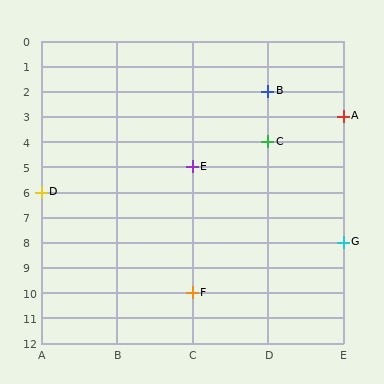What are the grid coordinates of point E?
Point E is at grid coordinates (C, 5).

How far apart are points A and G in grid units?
Points A and G are 5 rows apart.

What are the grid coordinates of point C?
Point C is at grid coordinates (D, 4).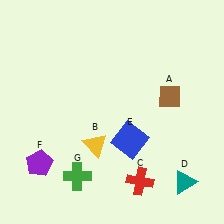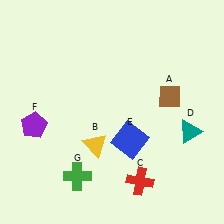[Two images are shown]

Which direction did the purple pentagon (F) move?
The purple pentagon (F) moved up.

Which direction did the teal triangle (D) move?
The teal triangle (D) moved up.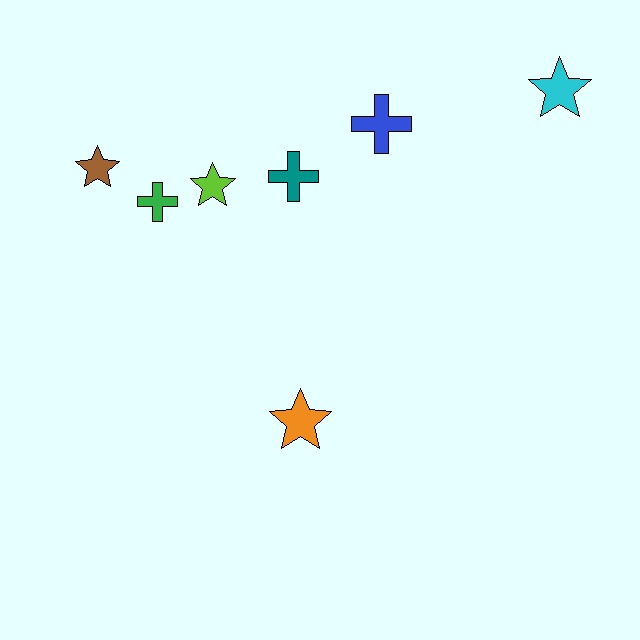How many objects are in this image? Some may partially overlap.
There are 7 objects.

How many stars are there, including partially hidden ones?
There are 4 stars.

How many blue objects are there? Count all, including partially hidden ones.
There is 1 blue object.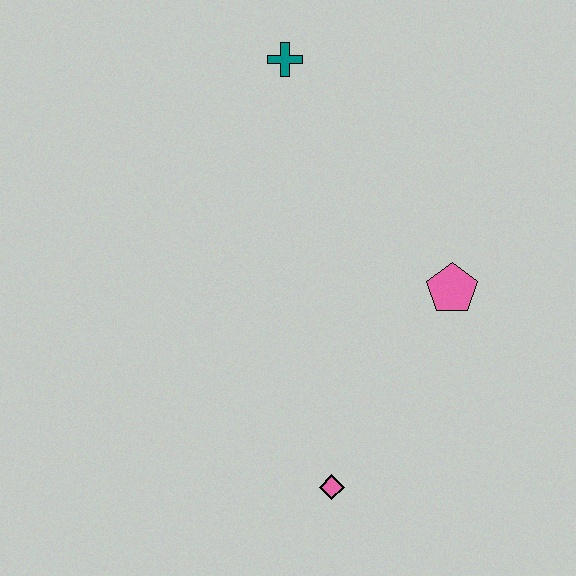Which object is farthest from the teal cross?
The pink diamond is farthest from the teal cross.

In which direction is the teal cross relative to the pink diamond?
The teal cross is above the pink diamond.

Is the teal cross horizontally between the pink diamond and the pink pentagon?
No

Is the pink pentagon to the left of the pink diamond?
No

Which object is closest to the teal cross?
The pink pentagon is closest to the teal cross.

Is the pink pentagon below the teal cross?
Yes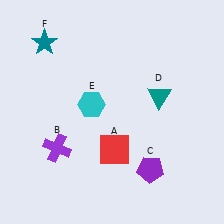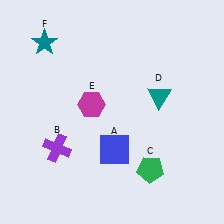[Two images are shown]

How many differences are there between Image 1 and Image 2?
There are 3 differences between the two images.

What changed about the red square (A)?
In Image 1, A is red. In Image 2, it changed to blue.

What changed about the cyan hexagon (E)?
In Image 1, E is cyan. In Image 2, it changed to magenta.